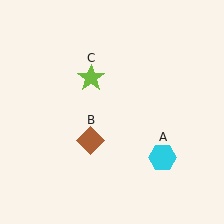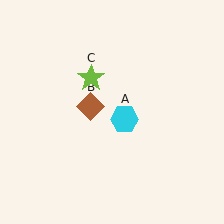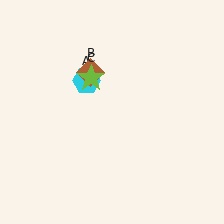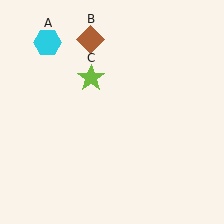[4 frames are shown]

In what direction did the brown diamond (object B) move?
The brown diamond (object B) moved up.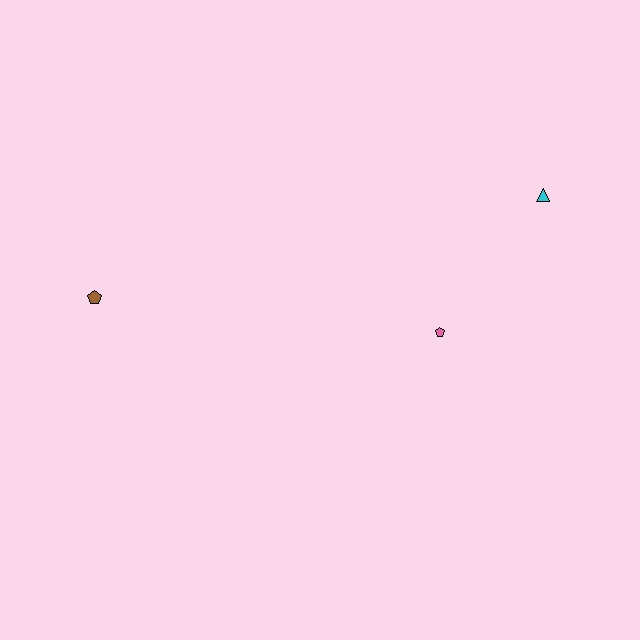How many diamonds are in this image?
There are no diamonds.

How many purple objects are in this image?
There are no purple objects.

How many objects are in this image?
There are 3 objects.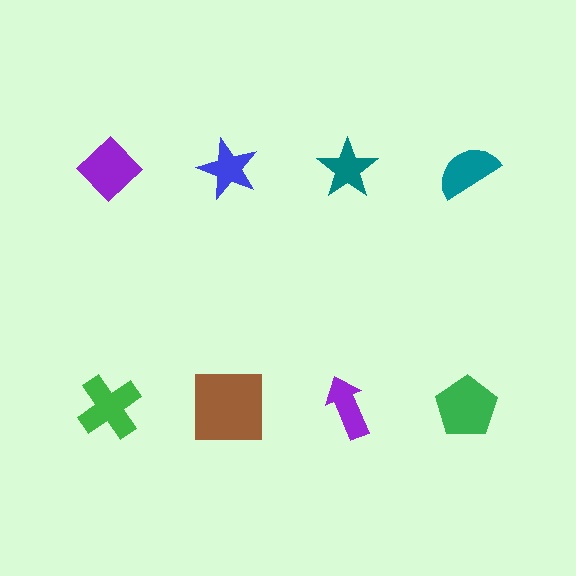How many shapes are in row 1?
4 shapes.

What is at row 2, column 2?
A brown square.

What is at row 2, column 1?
A green cross.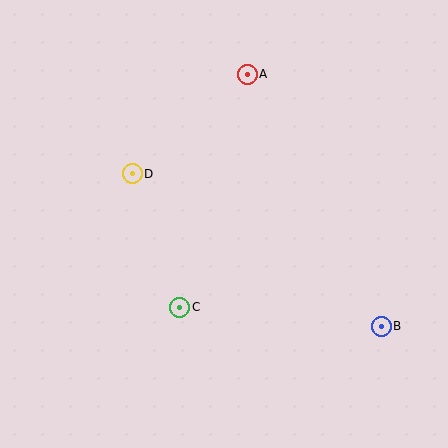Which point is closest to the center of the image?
Point C at (180, 307) is closest to the center.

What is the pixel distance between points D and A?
The distance between D and A is 152 pixels.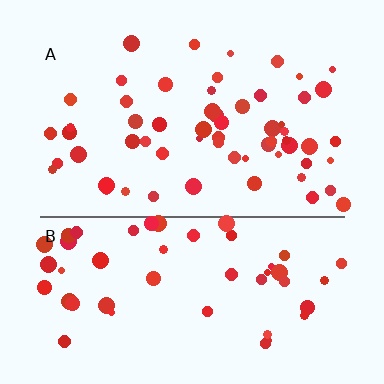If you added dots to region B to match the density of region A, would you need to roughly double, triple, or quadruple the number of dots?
Approximately double.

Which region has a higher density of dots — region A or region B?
A (the top).